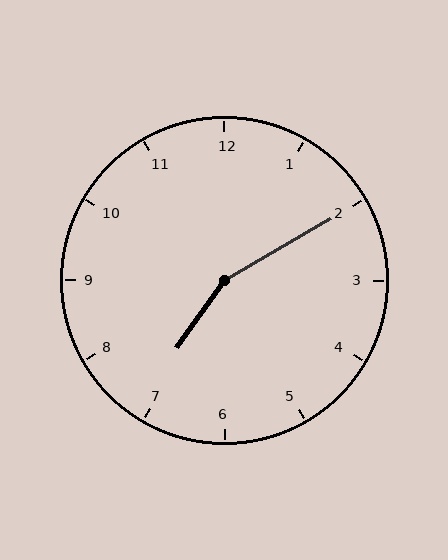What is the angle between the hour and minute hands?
Approximately 155 degrees.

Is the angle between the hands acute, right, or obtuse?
It is obtuse.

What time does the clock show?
7:10.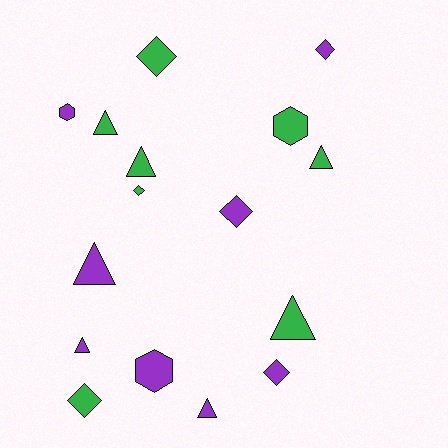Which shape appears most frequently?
Triangle, with 7 objects.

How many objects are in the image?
There are 16 objects.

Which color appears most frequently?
Green, with 8 objects.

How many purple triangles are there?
There are 3 purple triangles.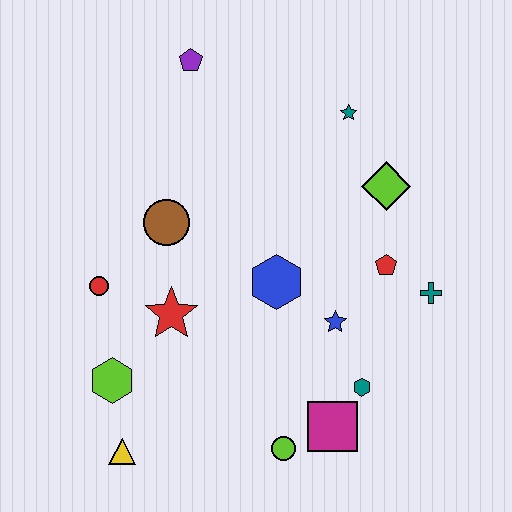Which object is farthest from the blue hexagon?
The purple pentagon is farthest from the blue hexagon.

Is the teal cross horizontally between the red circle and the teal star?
No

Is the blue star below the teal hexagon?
No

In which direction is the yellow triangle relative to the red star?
The yellow triangle is below the red star.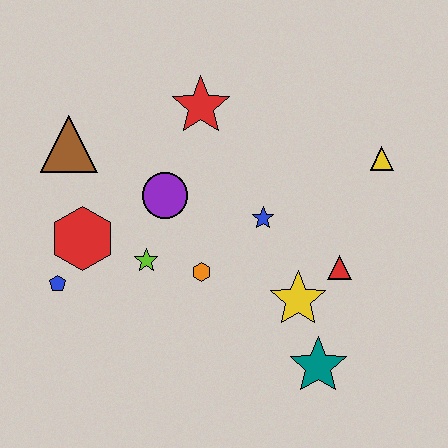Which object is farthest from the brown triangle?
The teal star is farthest from the brown triangle.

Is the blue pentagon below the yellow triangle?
Yes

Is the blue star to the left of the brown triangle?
No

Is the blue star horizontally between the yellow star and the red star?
Yes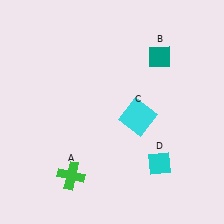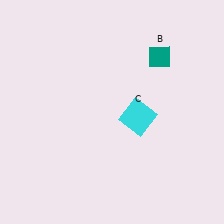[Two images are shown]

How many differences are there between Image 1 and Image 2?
There are 2 differences between the two images.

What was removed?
The cyan diamond (D), the green cross (A) were removed in Image 2.